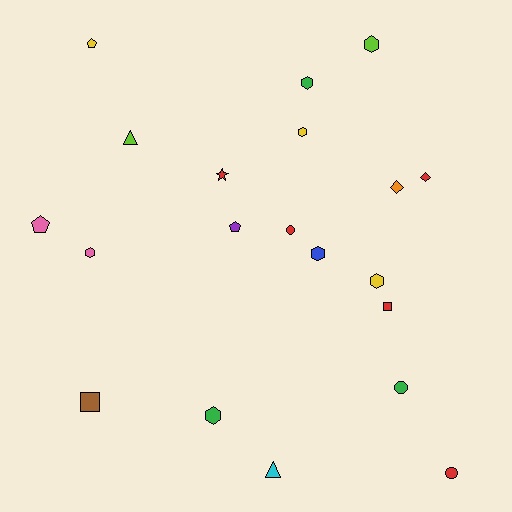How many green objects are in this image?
There are 3 green objects.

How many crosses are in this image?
There are no crosses.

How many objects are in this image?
There are 20 objects.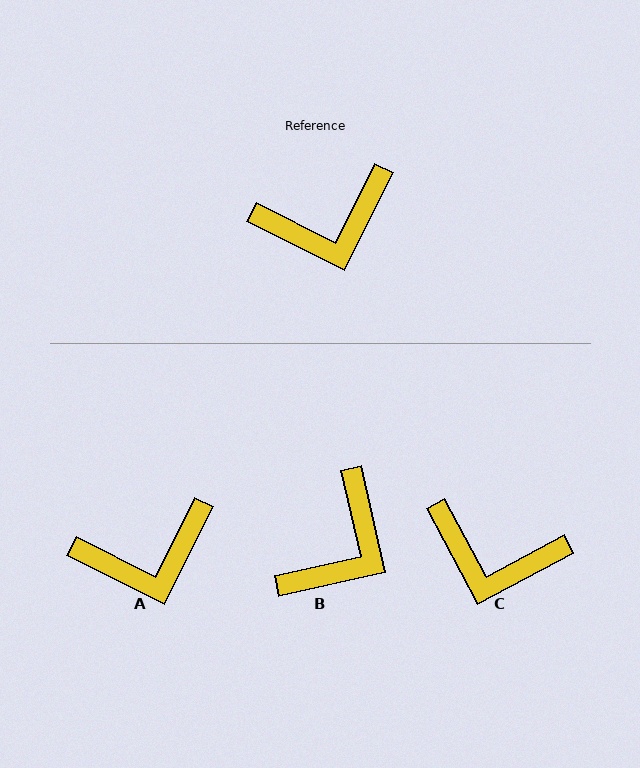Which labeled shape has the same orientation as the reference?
A.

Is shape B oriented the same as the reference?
No, it is off by about 39 degrees.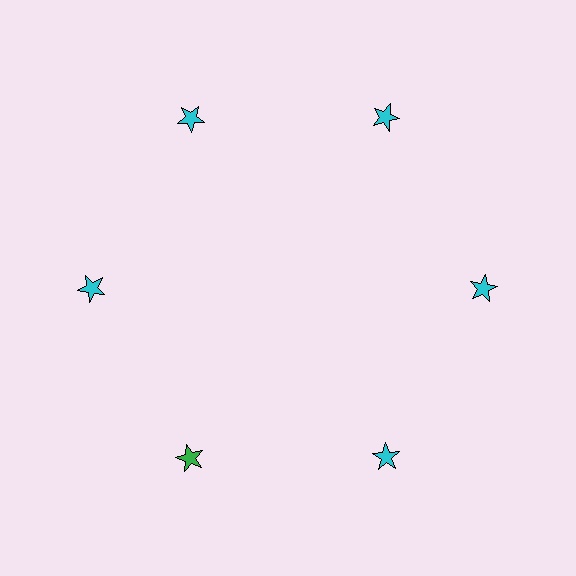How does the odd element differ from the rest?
It has a different color: green instead of cyan.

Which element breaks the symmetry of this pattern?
The green star at roughly the 7 o'clock position breaks the symmetry. All other shapes are cyan stars.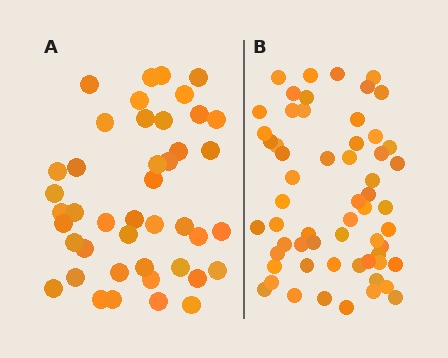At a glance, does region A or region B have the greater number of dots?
Region B (the right region) has more dots.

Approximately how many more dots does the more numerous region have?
Region B has approximately 15 more dots than region A.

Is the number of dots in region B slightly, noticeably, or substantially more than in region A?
Region B has noticeably more, but not dramatically so. The ratio is roughly 1.4 to 1.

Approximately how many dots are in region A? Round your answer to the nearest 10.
About 40 dots. (The exact count is 43, which rounds to 40.)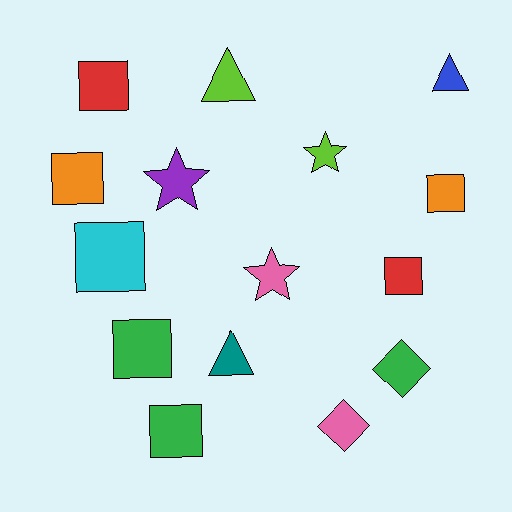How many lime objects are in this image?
There are 2 lime objects.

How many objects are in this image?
There are 15 objects.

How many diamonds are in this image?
There are 2 diamonds.